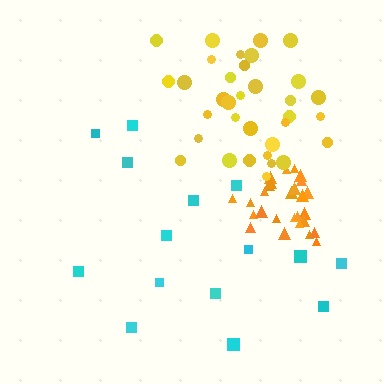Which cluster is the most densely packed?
Orange.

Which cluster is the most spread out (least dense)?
Cyan.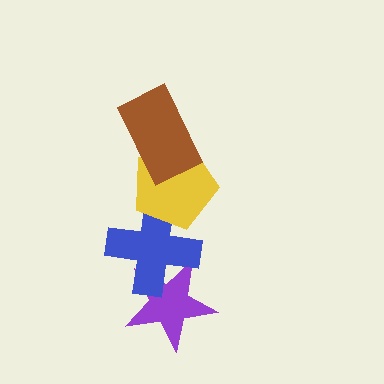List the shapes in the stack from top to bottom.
From top to bottom: the brown rectangle, the yellow pentagon, the blue cross, the purple star.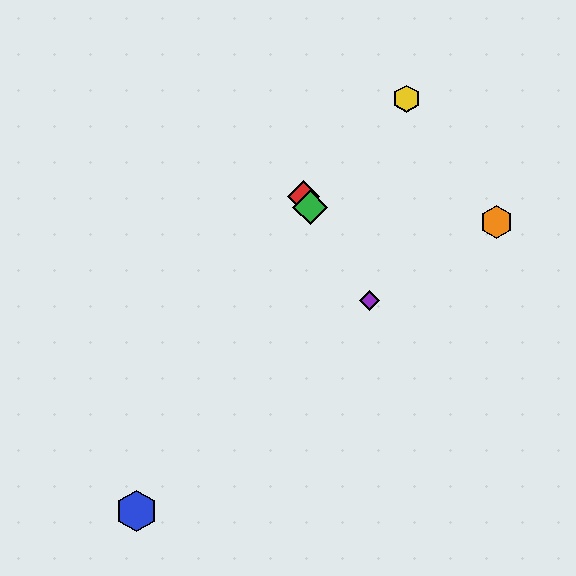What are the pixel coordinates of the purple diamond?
The purple diamond is at (370, 300).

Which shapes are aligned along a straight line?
The red diamond, the green diamond, the purple diamond are aligned along a straight line.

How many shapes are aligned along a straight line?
3 shapes (the red diamond, the green diamond, the purple diamond) are aligned along a straight line.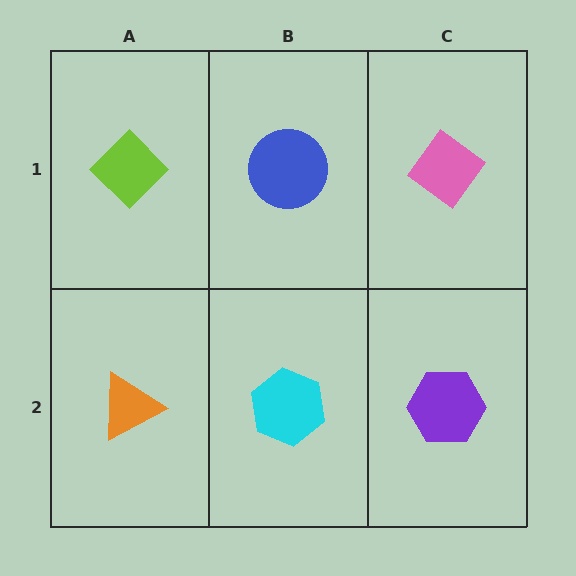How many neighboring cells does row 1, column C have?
2.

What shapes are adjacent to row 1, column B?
A cyan hexagon (row 2, column B), a lime diamond (row 1, column A), a pink diamond (row 1, column C).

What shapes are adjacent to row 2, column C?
A pink diamond (row 1, column C), a cyan hexagon (row 2, column B).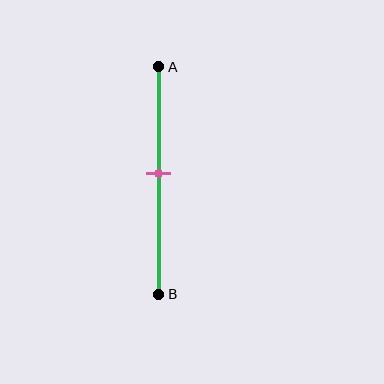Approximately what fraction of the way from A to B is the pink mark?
The pink mark is approximately 45% of the way from A to B.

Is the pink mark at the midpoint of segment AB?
Yes, the mark is approximately at the midpoint.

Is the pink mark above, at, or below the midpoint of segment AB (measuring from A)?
The pink mark is approximately at the midpoint of segment AB.